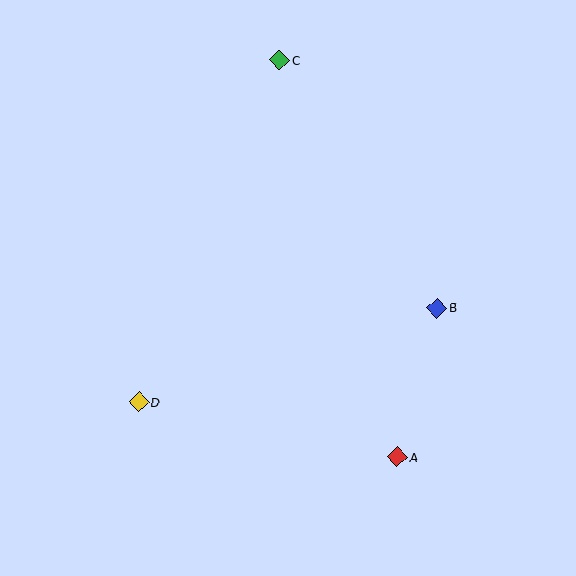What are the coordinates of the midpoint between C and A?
The midpoint between C and A is at (338, 259).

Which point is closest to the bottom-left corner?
Point D is closest to the bottom-left corner.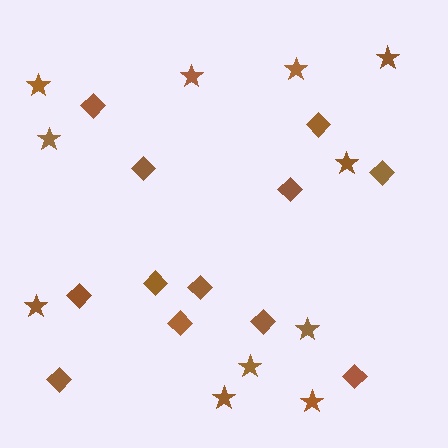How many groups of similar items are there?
There are 2 groups: one group of diamonds (12) and one group of stars (11).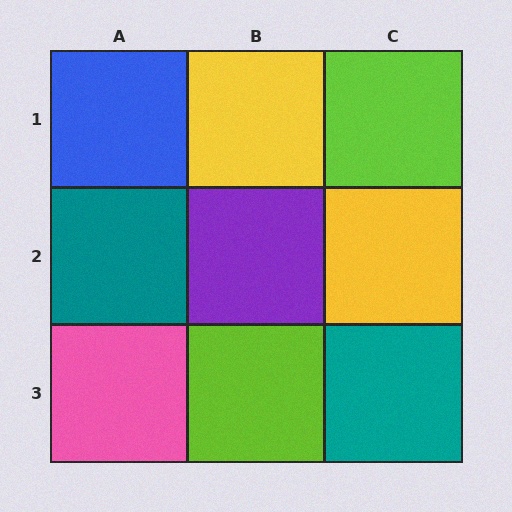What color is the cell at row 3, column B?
Lime.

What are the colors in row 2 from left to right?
Teal, purple, yellow.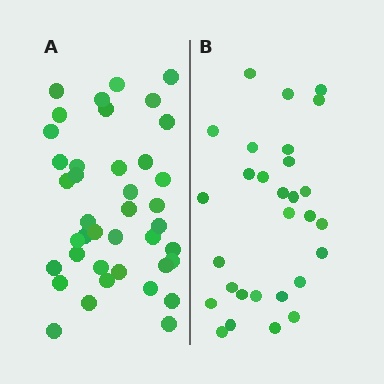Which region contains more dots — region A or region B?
Region A (the left region) has more dots.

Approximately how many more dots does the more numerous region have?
Region A has roughly 12 or so more dots than region B.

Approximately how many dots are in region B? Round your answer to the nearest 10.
About 30 dots. (The exact count is 29, which rounds to 30.)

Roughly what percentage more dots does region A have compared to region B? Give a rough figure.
About 40% more.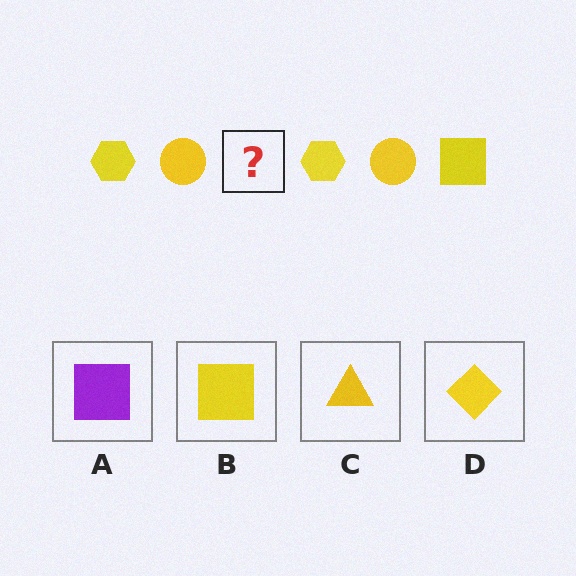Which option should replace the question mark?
Option B.